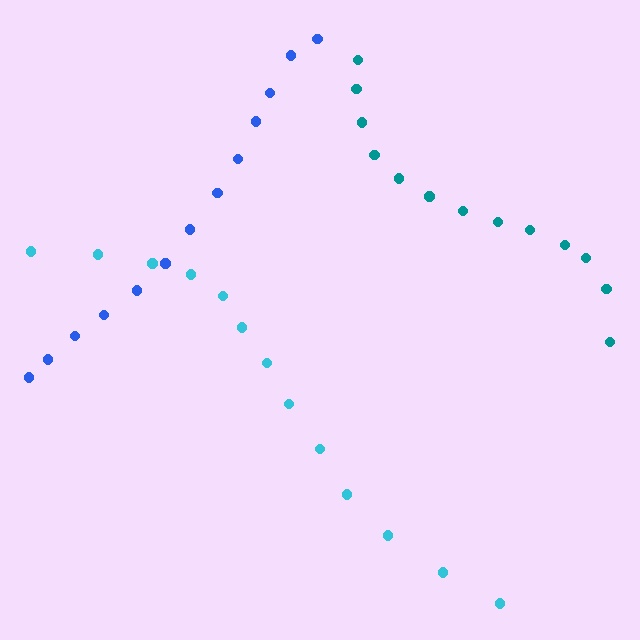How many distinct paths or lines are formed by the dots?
There are 3 distinct paths.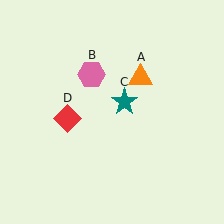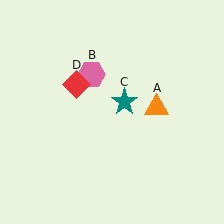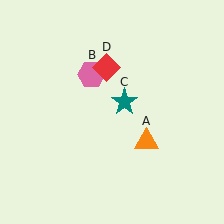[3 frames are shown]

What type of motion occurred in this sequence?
The orange triangle (object A), red diamond (object D) rotated clockwise around the center of the scene.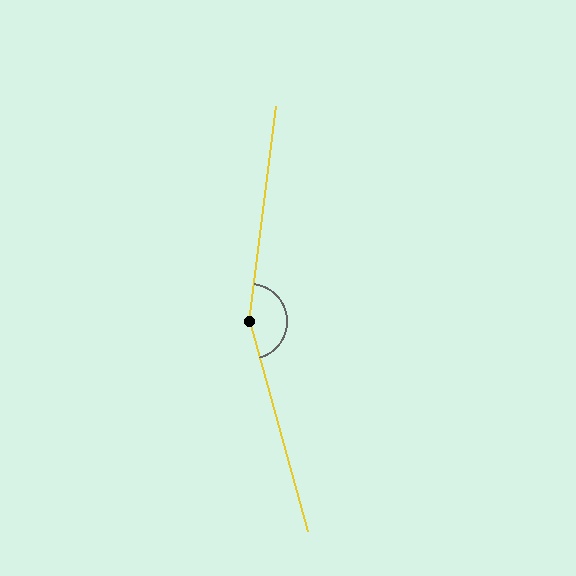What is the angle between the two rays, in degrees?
Approximately 158 degrees.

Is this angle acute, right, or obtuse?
It is obtuse.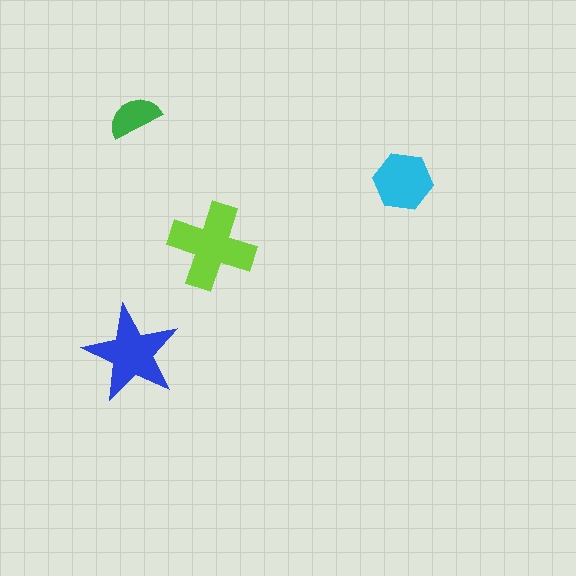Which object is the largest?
The lime cross.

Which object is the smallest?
The green semicircle.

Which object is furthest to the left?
The blue star is leftmost.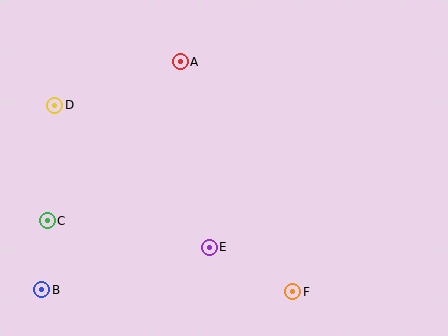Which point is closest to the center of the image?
Point E at (209, 247) is closest to the center.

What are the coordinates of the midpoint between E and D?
The midpoint between E and D is at (132, 176).